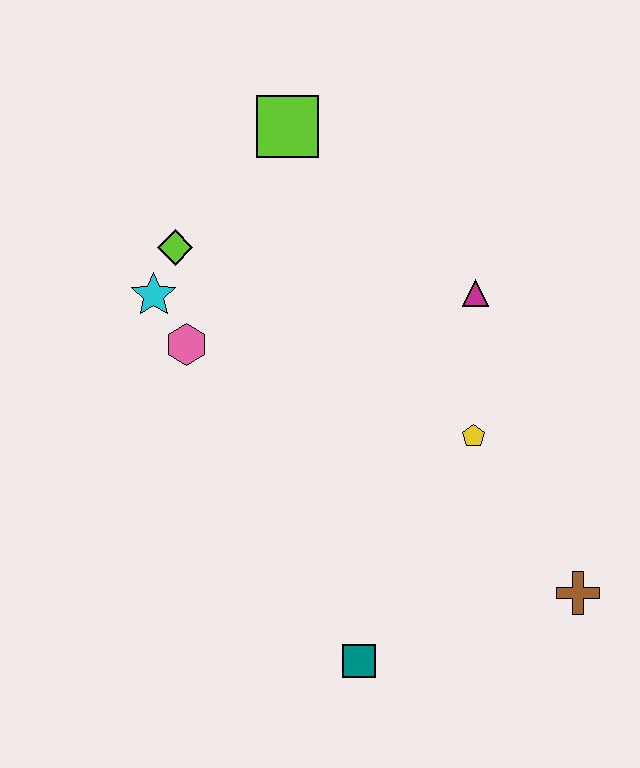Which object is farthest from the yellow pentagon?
The lime square is farthest from the yellow pentagon.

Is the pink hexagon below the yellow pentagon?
No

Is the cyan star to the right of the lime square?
No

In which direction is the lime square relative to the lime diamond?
The lime square is above the lime diamond.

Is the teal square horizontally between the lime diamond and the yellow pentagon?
Yes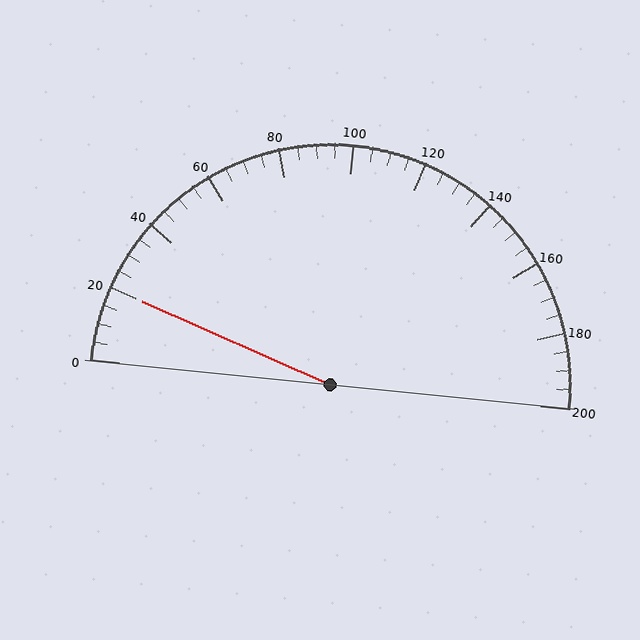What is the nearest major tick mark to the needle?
The nearest major tick mark is 20.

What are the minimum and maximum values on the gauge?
The gauge ranges from 0 to 200.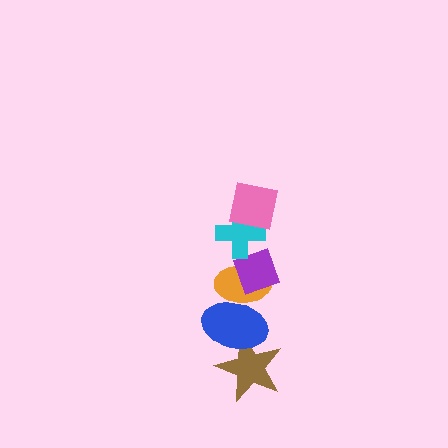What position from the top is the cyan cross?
The cyan cross is 2nd from the top.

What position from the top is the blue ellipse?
The blue ellipse is 5th from the top.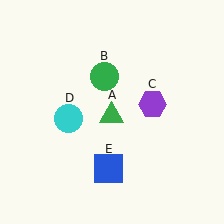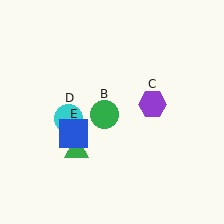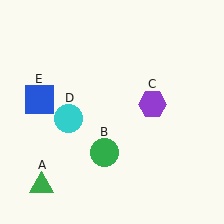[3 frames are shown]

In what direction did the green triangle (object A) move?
The green triangle (object A) moved down and to the left.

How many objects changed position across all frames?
3 objects changed position: green triangle (object A), green circle (object B), blue square (object E).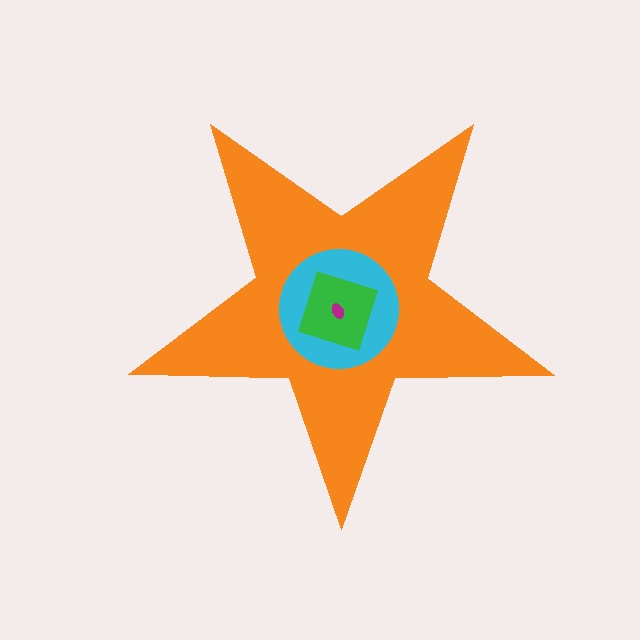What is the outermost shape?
The orange star.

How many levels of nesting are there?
4.